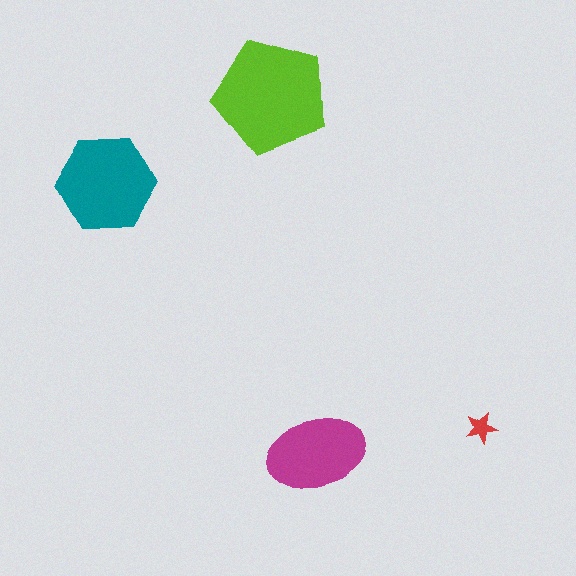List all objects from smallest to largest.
The red star, the magenta ellipse, the teal hexagon, the lime pentagon.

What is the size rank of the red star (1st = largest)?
4th.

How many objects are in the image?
There are 4 objects in the image.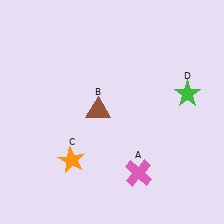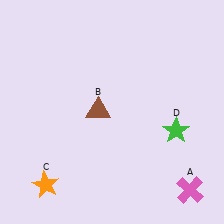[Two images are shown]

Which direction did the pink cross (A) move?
The pink cross (A) moved right.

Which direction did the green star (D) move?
The green star (D) moved down.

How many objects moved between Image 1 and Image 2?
3 objects moved between the two images.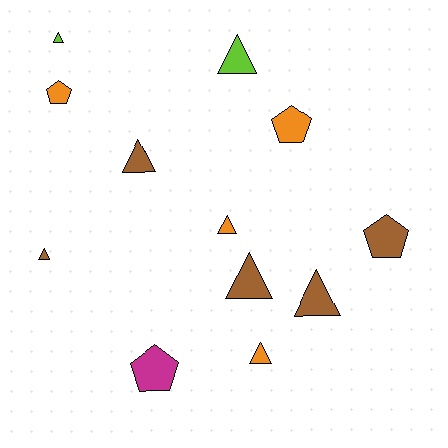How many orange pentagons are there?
There are 2 orange pentagons.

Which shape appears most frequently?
Triangle, with 8 objects.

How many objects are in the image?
There are 12 objects.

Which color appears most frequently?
Brown, with 5 objects.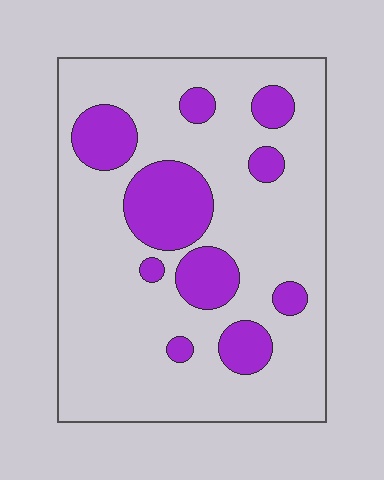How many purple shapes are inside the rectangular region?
10.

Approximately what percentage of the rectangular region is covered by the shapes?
Approximately 20%.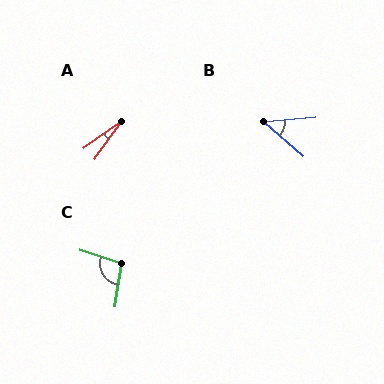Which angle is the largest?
C, at approximately 99 degrees.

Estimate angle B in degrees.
Approximately 46 degrees.